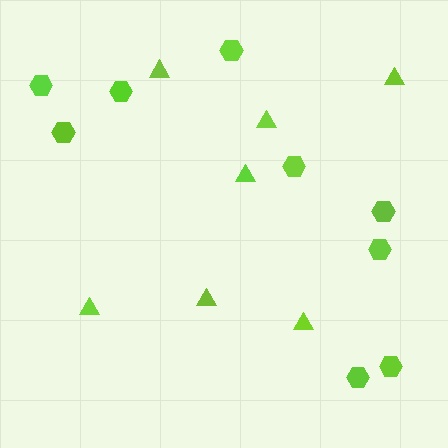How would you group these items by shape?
There are 2 groups: one group of triangles (7) and one group of hexagons (9).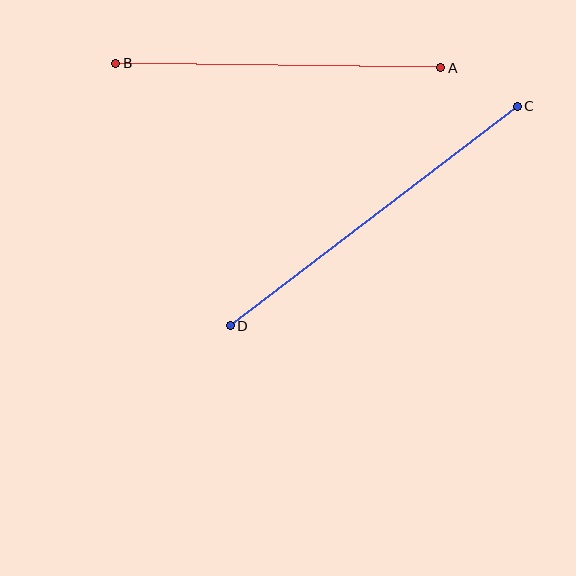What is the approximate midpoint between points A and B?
The midpoint is at approximately (278, 65) pixels.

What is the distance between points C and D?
The distance is approximately 361 pixels.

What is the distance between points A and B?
The distance is approximately 325 pixels.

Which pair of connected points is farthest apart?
Points C and D are farthest apart.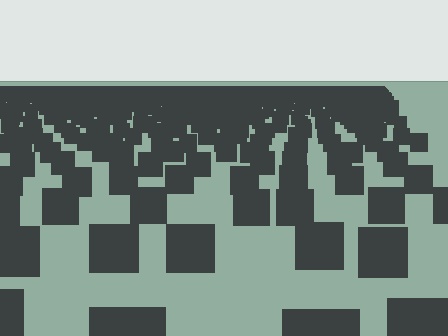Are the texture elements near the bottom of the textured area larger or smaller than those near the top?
Larger. Near the bottom, elements are closer to the viewer and appear at a bigger on-screen size.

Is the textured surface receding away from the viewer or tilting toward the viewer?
The surface is receding away from the viewer. Texture elements get smaller and denser toward the top.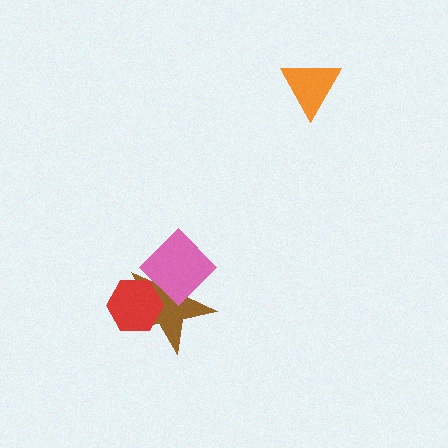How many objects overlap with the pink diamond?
2 objects overlap with the pink diamond.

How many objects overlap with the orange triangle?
0 objects overlap with the orange triangle.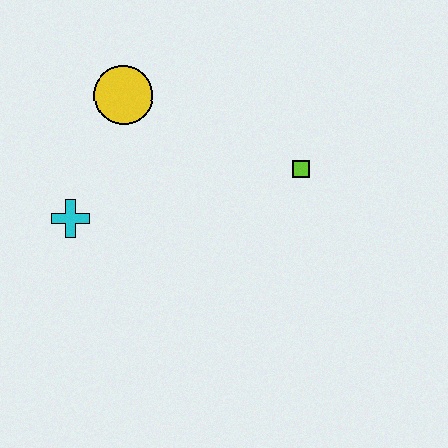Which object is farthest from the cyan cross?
The lime square is farthest from the cyan cross.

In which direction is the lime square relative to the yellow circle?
The lime square is to the right of the yellow circle.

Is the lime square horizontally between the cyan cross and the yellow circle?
No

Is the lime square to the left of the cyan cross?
No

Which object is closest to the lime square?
The yellow circle is closest to the lime square.